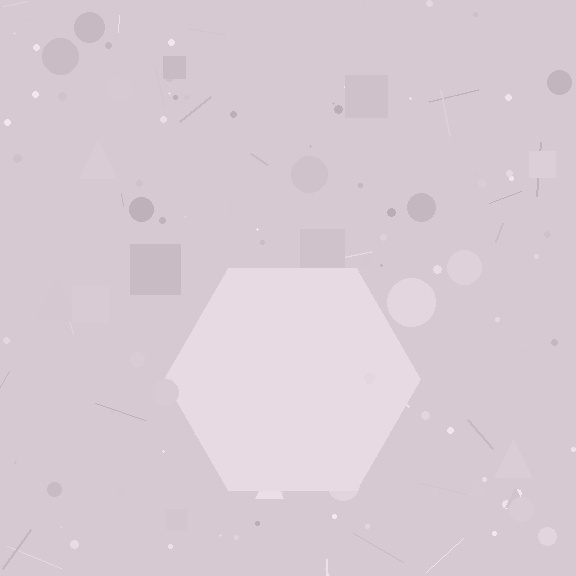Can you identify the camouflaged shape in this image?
The camouflaged shape is a hexagon.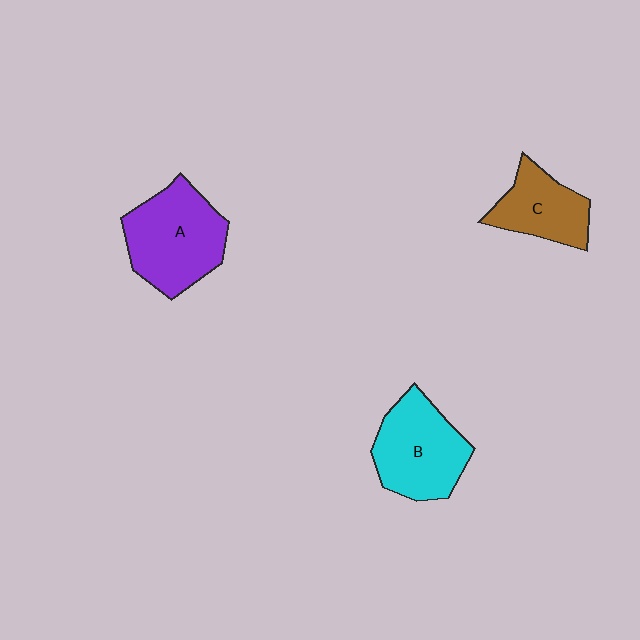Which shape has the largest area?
Shape A (purple).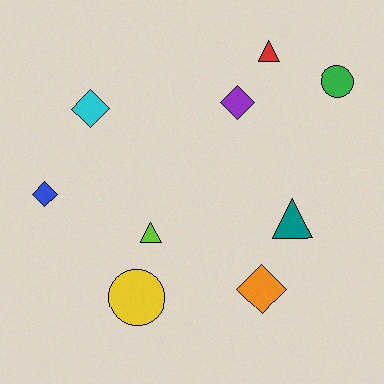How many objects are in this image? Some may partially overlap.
There are 9 objects.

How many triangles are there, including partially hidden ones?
There are 3 triangles.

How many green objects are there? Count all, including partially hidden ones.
There is 1 green object.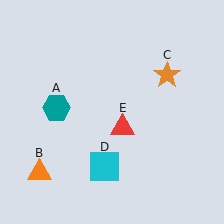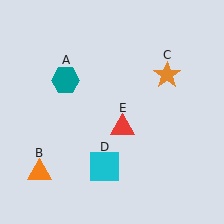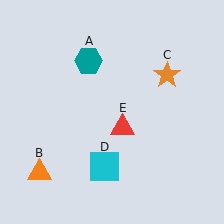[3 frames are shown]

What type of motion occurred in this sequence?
The teal hexagon (object A) rotated clockwise around the center of the scene.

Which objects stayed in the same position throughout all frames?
Orange triangle (object B) and orange star (object C) and cyan square (object D) and red triangle (object E) remained stationary.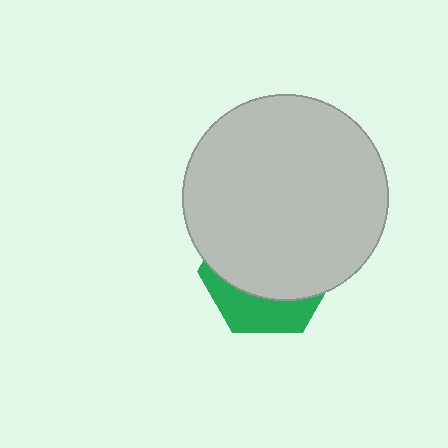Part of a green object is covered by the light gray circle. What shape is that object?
It is a hexagon.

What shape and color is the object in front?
The object in front is a light gray circle.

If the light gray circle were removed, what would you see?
You would see the complete green hexagon.